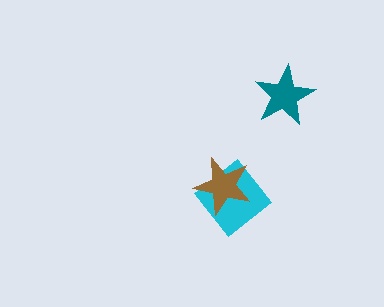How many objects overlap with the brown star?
1 object overlaps with the brown star.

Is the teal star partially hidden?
No, no other shape covers it.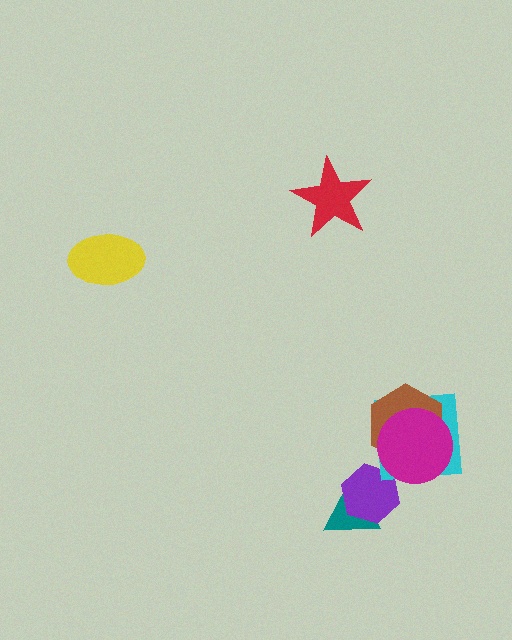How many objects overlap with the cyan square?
2 objects overlap with the cyan square.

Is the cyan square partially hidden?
Yes, it is partially covered by another shape.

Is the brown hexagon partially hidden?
Yes, it is partially covered by another shape.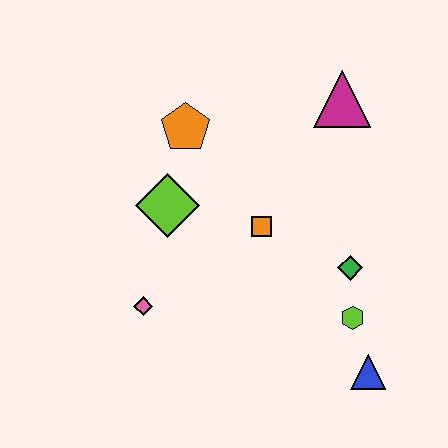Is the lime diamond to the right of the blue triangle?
No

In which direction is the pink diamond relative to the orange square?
The pink diamond is to the left of the orange square.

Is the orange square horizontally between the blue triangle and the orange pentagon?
Yes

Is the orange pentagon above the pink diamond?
Yes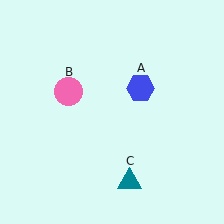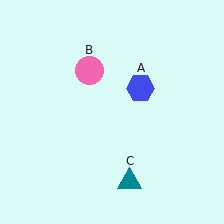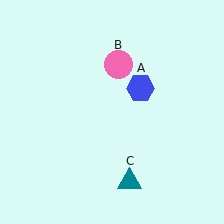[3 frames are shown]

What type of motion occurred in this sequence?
The pink circle (object B) rotated clockwise around the center of the scene.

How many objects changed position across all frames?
1 object changed position: pink circle (object B).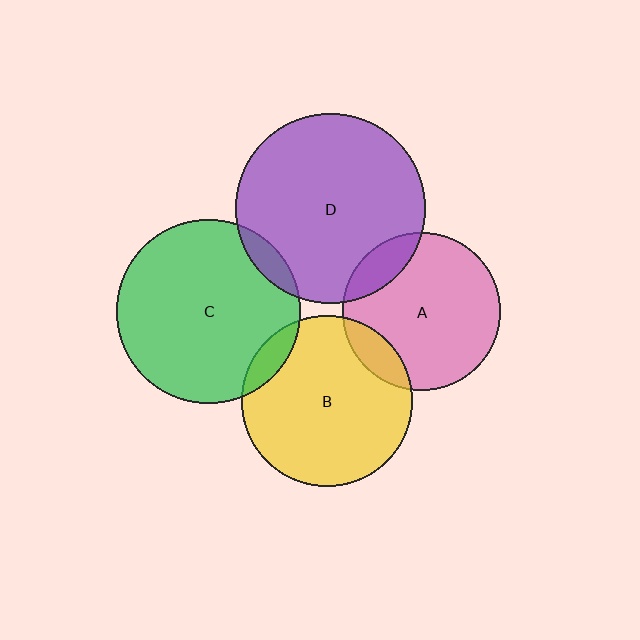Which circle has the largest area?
Circle D (purple).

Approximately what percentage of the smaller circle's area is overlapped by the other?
Approximately 10%.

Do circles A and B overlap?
Yes.